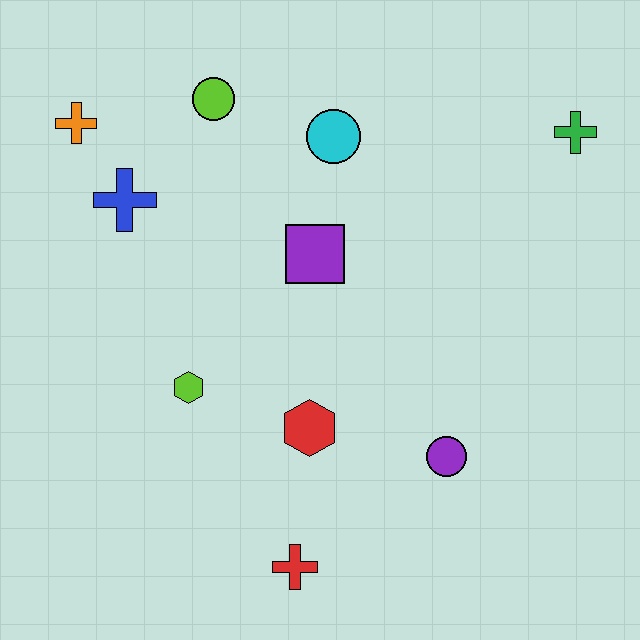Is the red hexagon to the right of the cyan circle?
No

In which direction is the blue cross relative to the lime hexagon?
The blue cross is above the lime hexagon.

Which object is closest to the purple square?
The cyan circle is closest to the purple square.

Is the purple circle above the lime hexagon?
No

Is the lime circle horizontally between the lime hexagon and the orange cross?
No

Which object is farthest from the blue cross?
The green cross is farthest from the blue cross.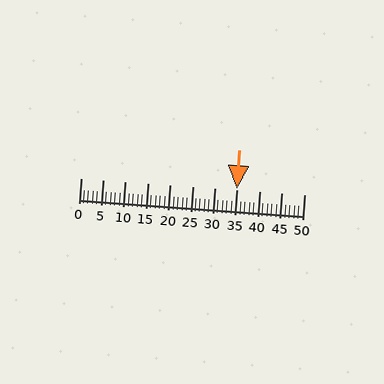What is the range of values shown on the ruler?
The ruler shows values from 0 to 50.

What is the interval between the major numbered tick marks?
The major tick marks are spaced 5 units apart.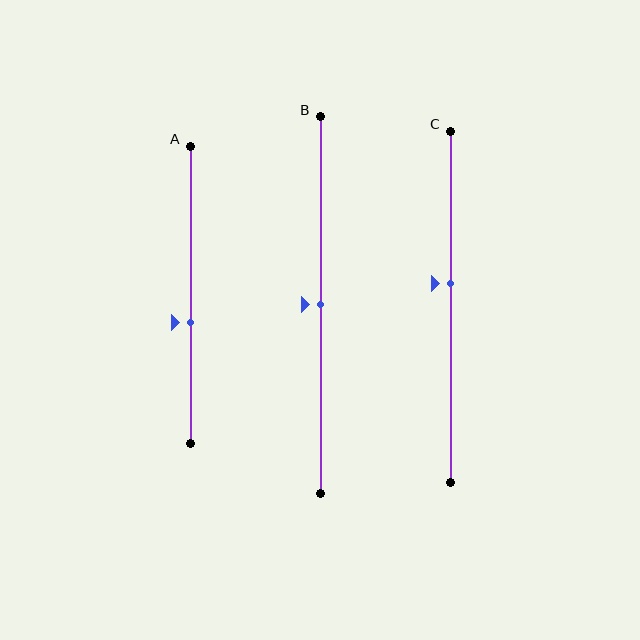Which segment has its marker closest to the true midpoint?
Segment B has its marker closest to the true midpoint.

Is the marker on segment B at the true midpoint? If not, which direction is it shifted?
Yes, the marker on segment B is at the true midpoint.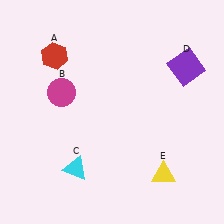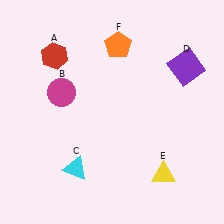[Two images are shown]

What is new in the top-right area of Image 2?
An orange pentagon (F) was added in the top-right area of Image 2.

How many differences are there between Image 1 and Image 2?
There is 1 difference between the two images.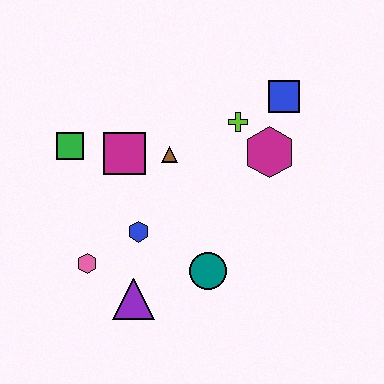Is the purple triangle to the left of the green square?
No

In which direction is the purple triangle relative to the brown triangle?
The purple triangle is below the brown triangle.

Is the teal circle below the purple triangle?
No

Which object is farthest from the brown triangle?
The purple triangle is farthest from the brown triangle.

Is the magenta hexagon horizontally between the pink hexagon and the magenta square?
No